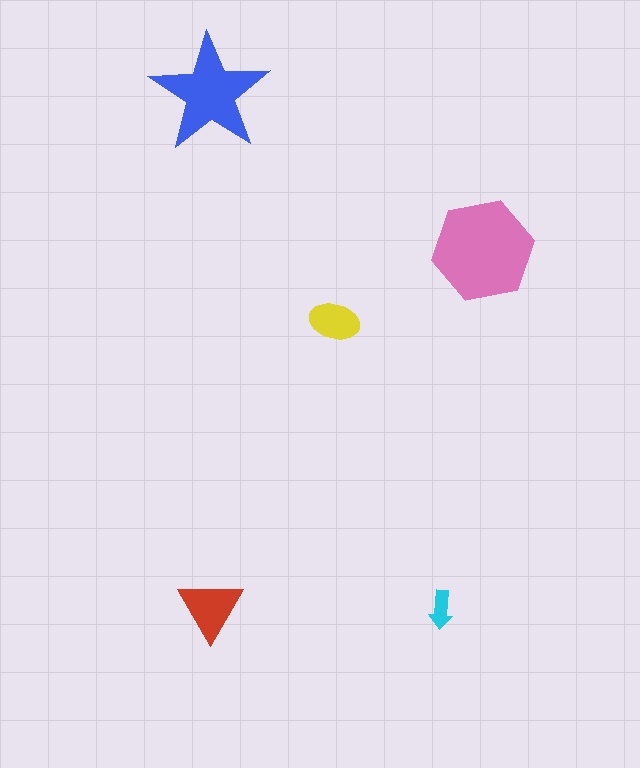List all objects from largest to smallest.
The pink hexagon, the blue star, the red triangle, the yellow ellipse, the cyan arrow.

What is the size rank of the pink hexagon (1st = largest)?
1st.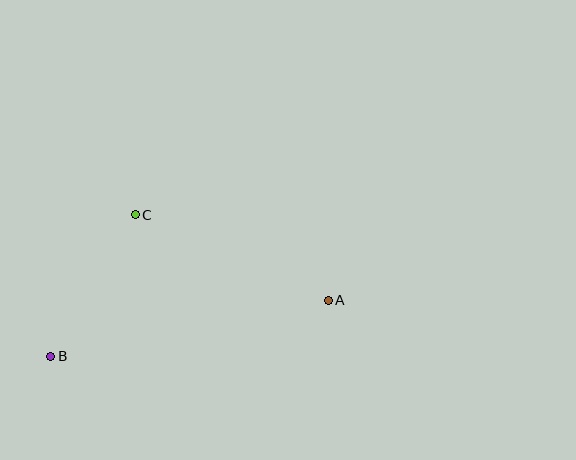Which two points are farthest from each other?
Points A and B are farthest from each other.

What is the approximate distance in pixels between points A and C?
The distance between A and C is approximately 211 pixels.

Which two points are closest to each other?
Points B and C are closest to each other.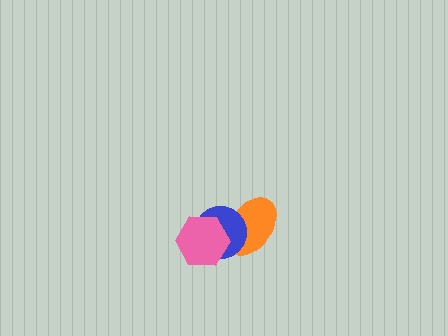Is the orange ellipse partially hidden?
Yes, it is partially covered by another shape.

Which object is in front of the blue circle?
The pink hexagon is in front of the blue circle.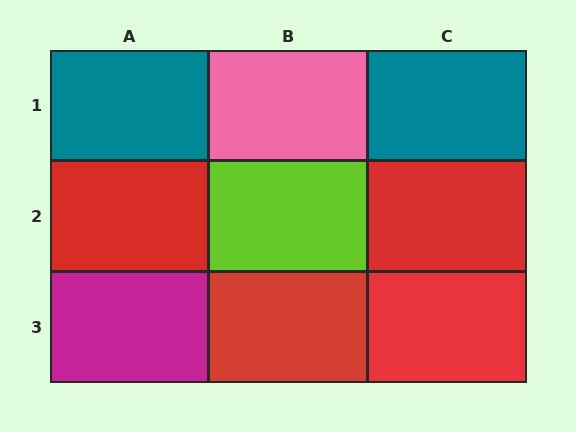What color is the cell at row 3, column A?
Magenta.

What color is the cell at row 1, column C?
Teal.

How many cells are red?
4 cells are red.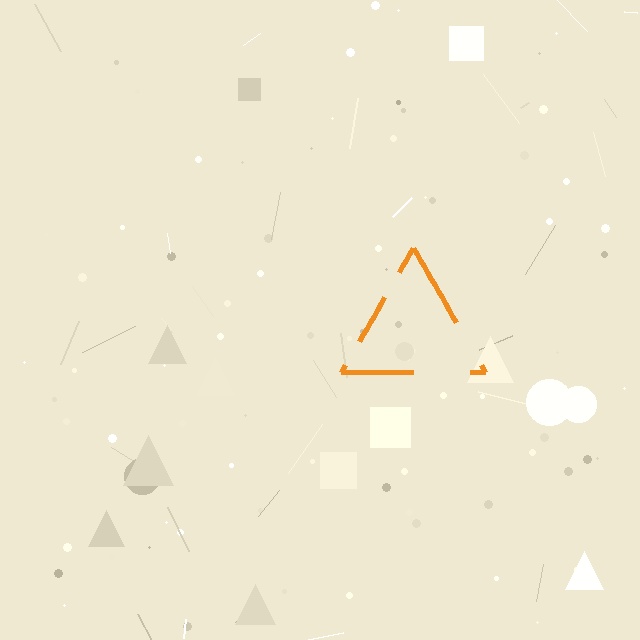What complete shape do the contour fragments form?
The contour fragments form a triangle.